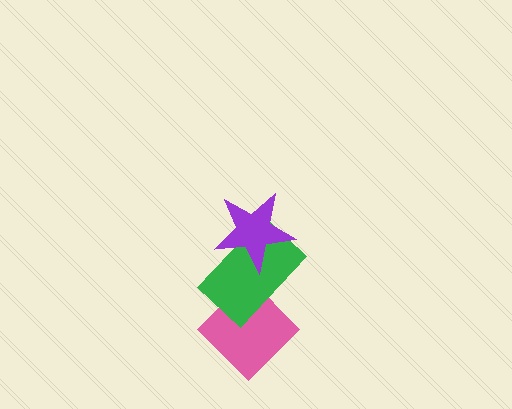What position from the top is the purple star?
The purple star is 1st from the top.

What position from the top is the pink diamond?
The pink diamond is 3rd from the top.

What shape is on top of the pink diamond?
The green rectangle is on top of the pink diamond.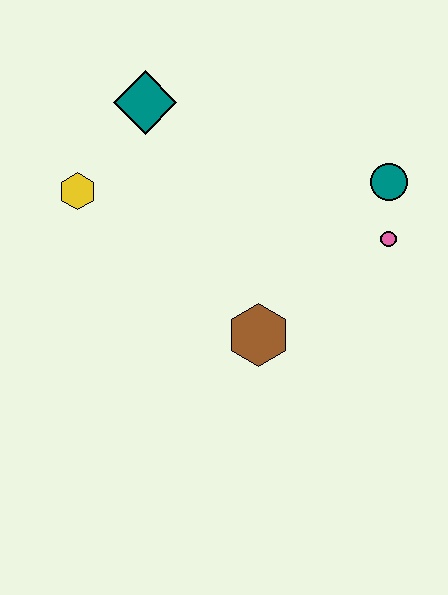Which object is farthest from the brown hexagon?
The teal diamond is farthest from the brown hexagon.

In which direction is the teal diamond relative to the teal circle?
The teal diamond is to the left of the teal circle.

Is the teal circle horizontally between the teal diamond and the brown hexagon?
No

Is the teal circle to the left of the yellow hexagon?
No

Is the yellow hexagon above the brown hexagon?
Yes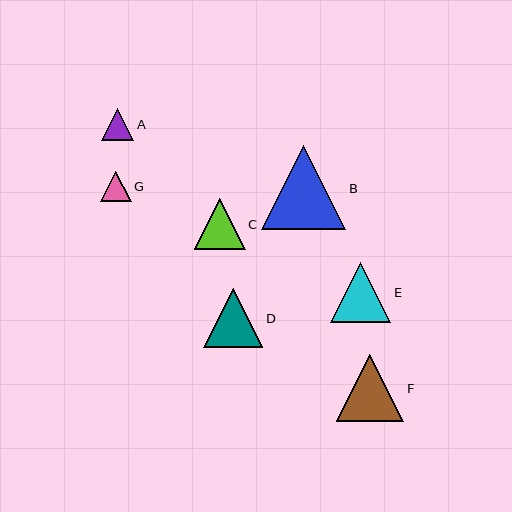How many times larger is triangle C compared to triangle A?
Triangle C is approximately 1.6 times the size of triangle A.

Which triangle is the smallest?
Triangle G is the smallest with a size of approximately 31 pixels.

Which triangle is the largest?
Triangle B is the largest with a size of approximately 85 pixels.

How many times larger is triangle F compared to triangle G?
Triangle F is approximately 2.2 times the size of triangle G.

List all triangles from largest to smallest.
From largest to smallest: B, F, E, D, C, A, G.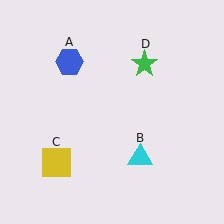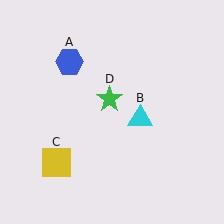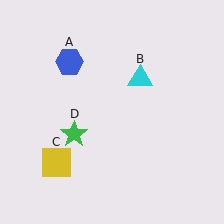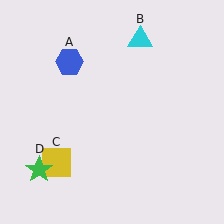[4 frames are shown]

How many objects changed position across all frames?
2 objects changed position: cyan triangle (object B), green star (object D).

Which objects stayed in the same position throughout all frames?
Blue hexagon (object A) and yellow square (object C) remained stationary.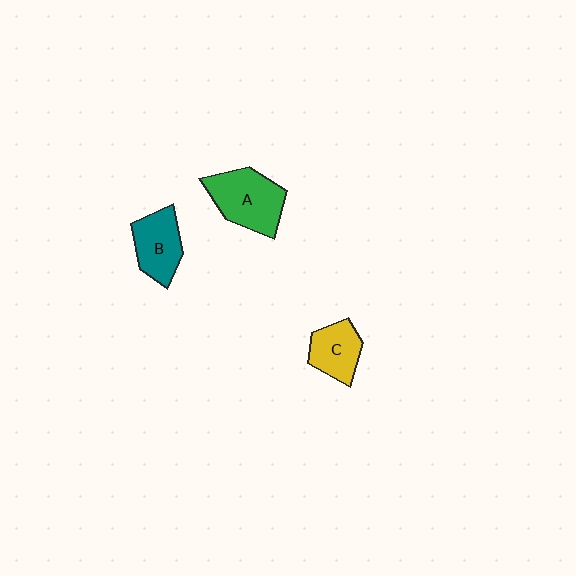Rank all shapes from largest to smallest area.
From largest to smallest: A (green), B (teal), C (yellow).